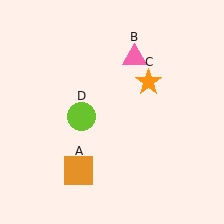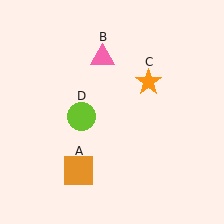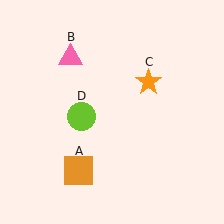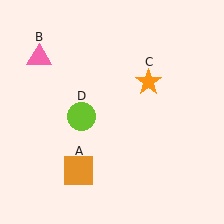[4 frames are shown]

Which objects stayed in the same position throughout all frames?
Orange square (object A) and orange star (object C) and lime circle (object D) remained stationary.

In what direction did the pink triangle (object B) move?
The pink triangle (object B) moved left.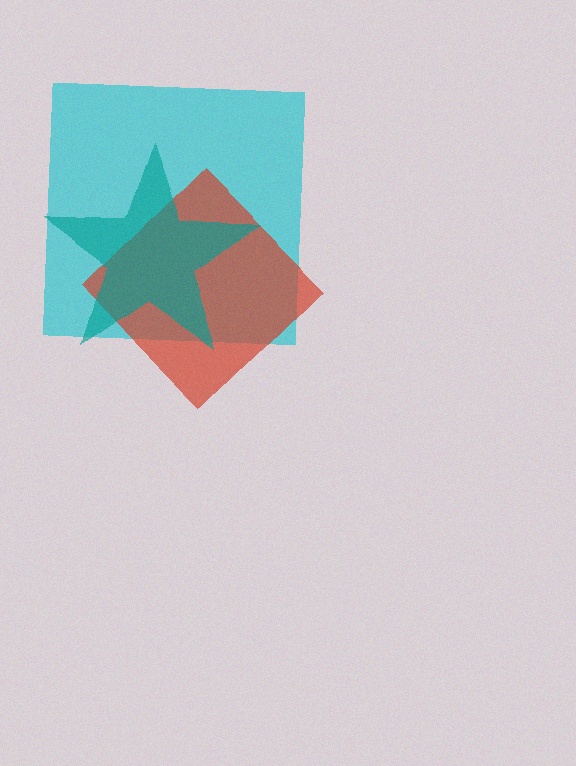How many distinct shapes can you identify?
There are 3 distinct shapes: a cyan square, a red diamond, a teal star.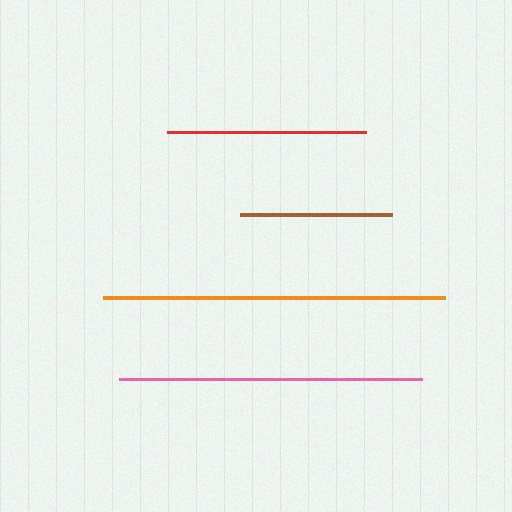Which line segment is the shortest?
The brown line is the shortest at approximately 152 pixels.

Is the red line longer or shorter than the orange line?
The orange line is longer than the red line.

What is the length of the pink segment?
The pink segment is approximately 303 pixels long.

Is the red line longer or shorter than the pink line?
The pink line is longer than the red line.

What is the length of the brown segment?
The brown segment is approximately 152 pixels long.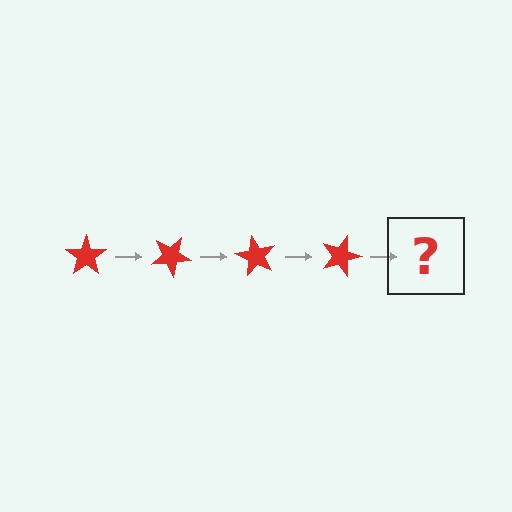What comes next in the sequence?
The next element should be a red star rotated 120 degrees.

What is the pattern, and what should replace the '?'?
The pattern is that the star rotates 30 degrees each step. The '?' should be a red star rotated 120 degrees.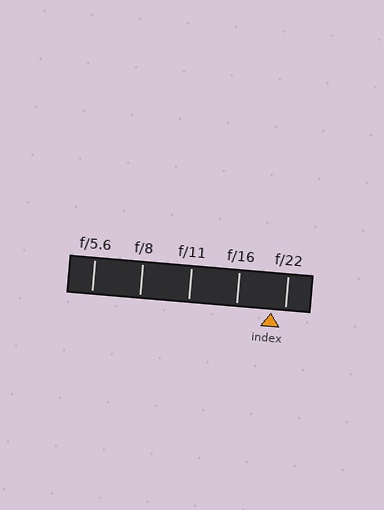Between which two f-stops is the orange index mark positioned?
The index mark is between f/16 and f/22.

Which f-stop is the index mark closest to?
The index mark is closest to f/22.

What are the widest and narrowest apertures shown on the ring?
The widest aperture shown is f/5.6 and the narrowest is f/22.